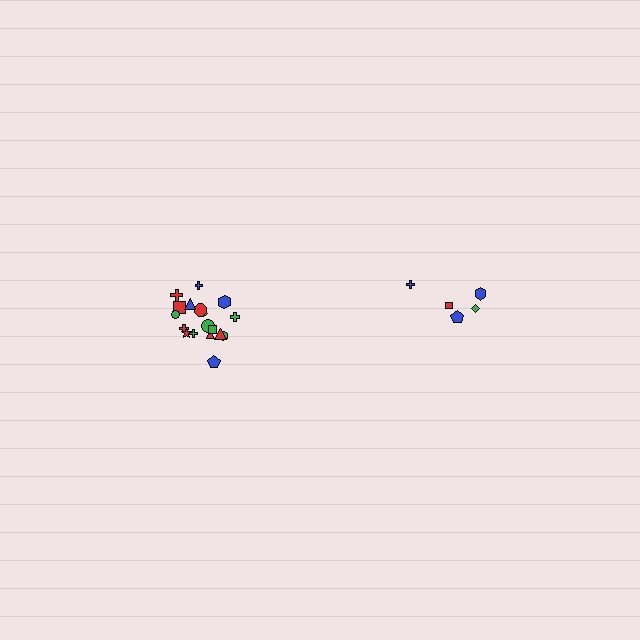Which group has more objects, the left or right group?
The left group.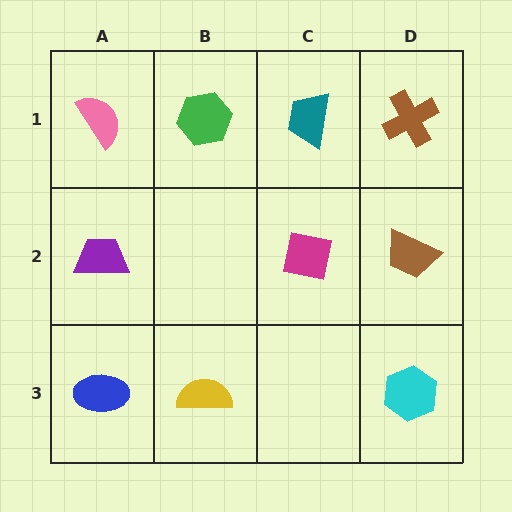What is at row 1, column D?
A brown cross.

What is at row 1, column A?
A pink semicircle.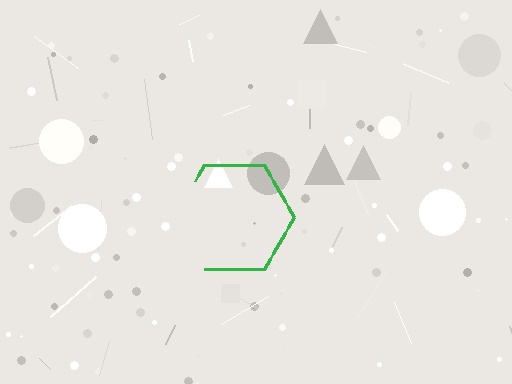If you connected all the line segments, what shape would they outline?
They would outline a hexagon.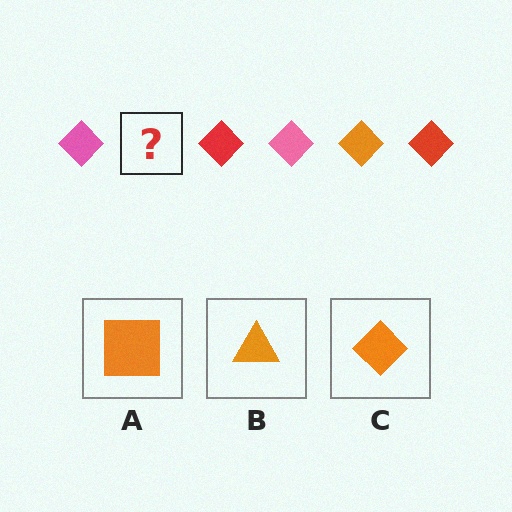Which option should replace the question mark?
Option C.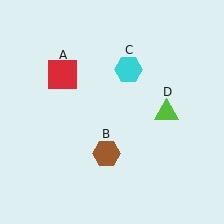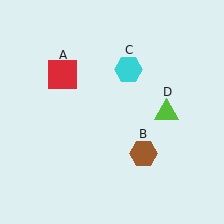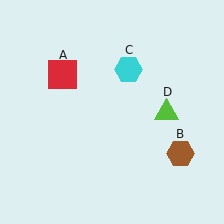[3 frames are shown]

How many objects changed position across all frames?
1 object changed position: brown hexagon (object B).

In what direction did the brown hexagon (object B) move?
The brown hexagon (object B) moved right.